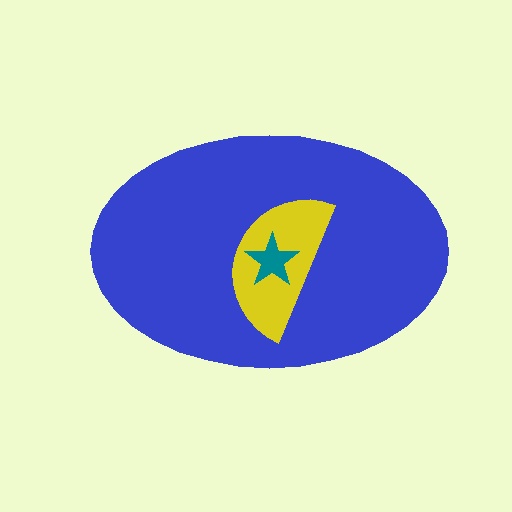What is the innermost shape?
The teal star.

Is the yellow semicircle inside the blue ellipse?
Yes.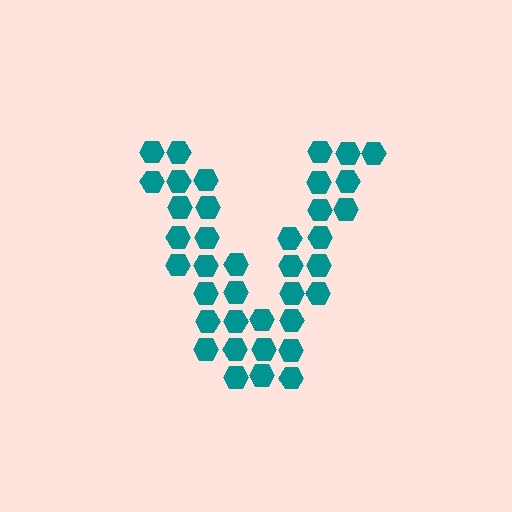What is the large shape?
The large shape is the letter V.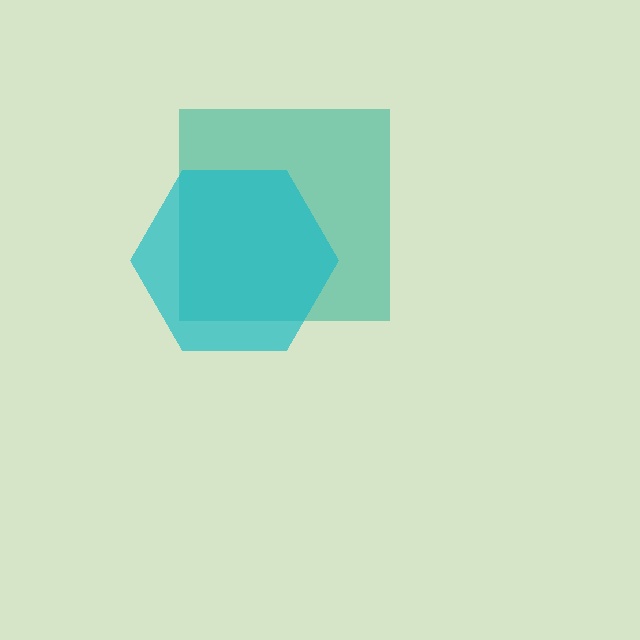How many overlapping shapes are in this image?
There are 2 overlapping shapes in the image.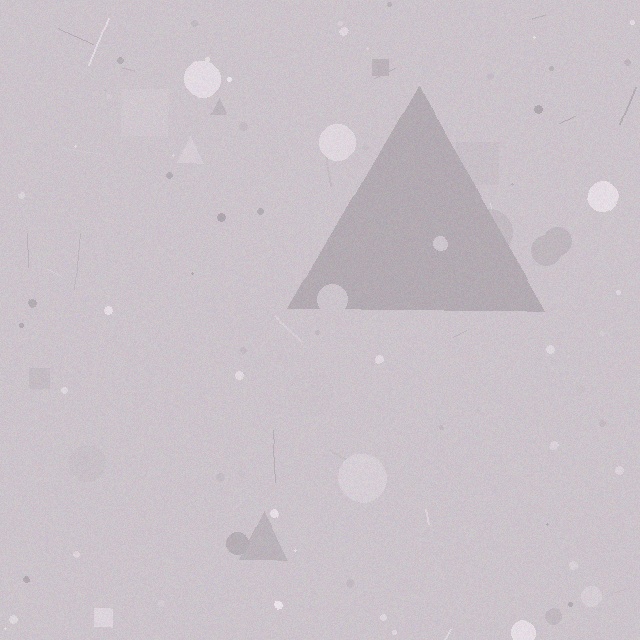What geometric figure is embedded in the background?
A triangle is embedded in the background.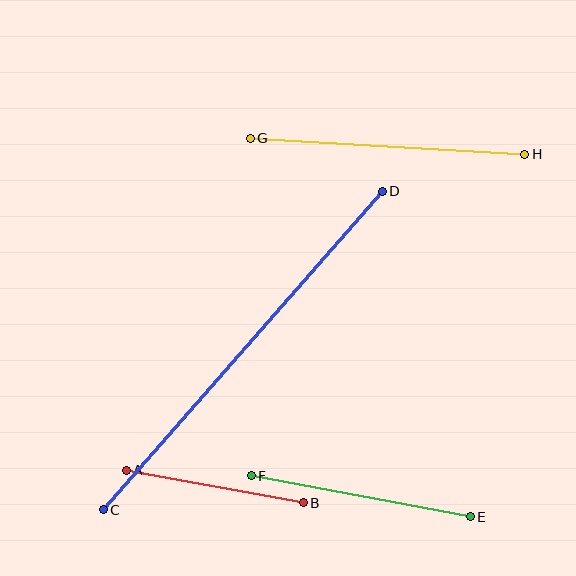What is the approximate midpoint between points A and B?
The midpoint is at approximately (215, 486) pixels.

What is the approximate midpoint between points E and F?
The midpoint is at approximately (361, 496) pixels.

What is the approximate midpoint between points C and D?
The midpoint is at approximately (243, 350) pixels.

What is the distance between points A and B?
The distance is approximately 179 pixels.